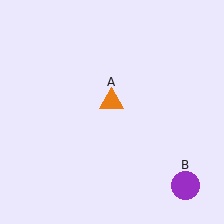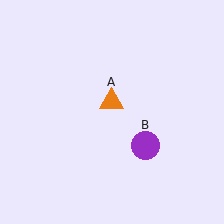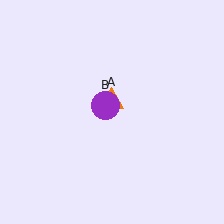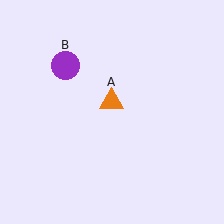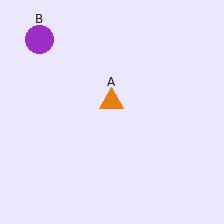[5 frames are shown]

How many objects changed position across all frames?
1 object changed position: purple circle (object B).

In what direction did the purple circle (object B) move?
The purple circle (object B) moved up and to the left.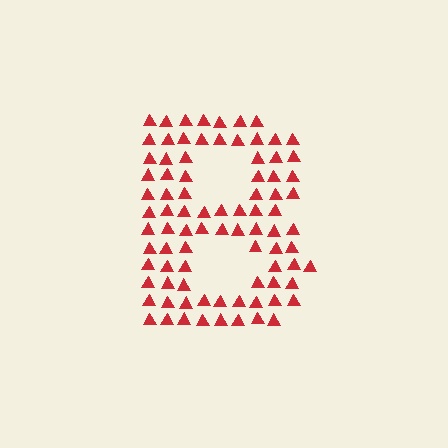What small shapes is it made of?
It is made of small triangles.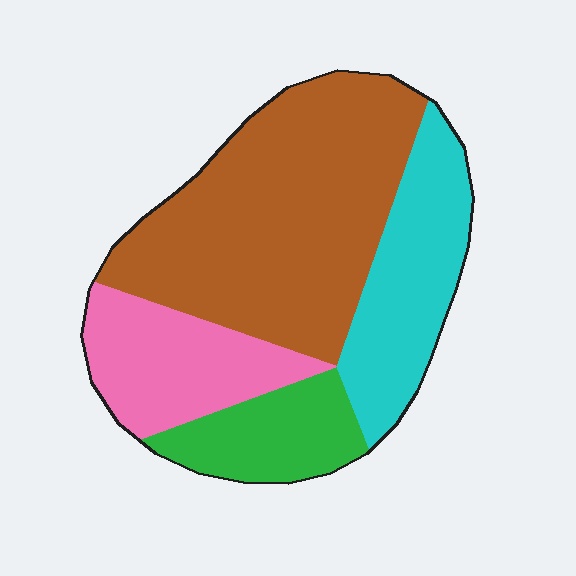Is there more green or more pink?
Pink.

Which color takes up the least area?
Green, at roughly 15%.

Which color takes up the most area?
Brown, at roughly 45%.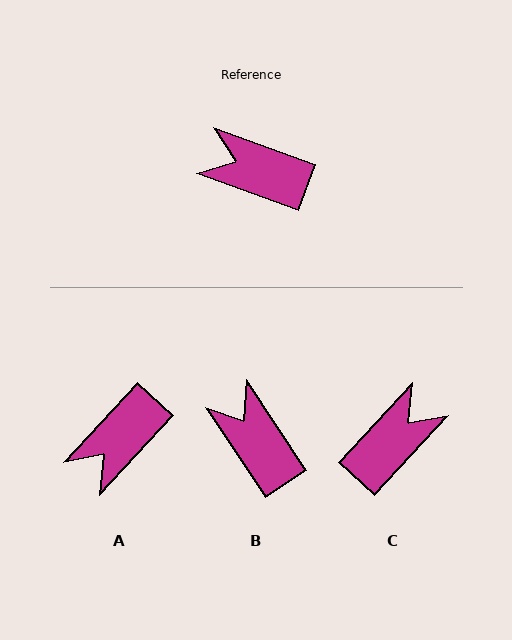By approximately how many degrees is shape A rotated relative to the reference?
Approximately 67 degrees counter-clockwise.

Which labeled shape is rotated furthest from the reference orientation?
C, about 113 degrees away.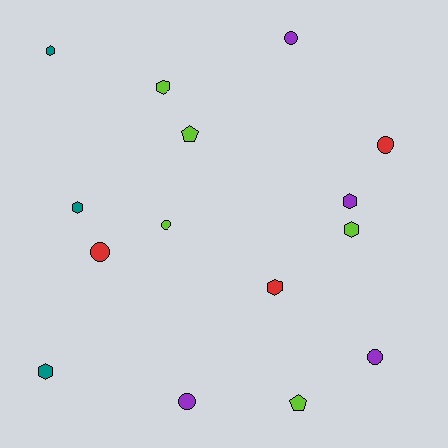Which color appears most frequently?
Lime, with 5 objects.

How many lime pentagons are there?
There are 2 lime pentagons.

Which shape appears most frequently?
Hexagon, with 7 objects.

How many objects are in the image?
There are 15 objects.